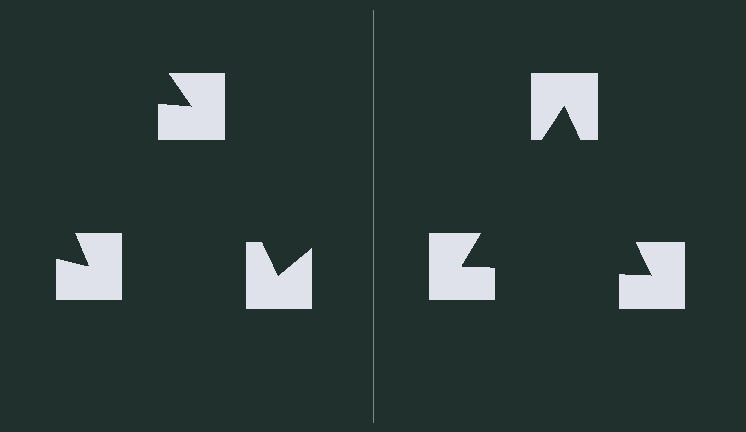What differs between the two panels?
The notched squares are positioned identically on both sides; only the wedge orientations differ. On the right they align to a triangle; on the left they are misaligned.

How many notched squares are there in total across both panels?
6 — 3 on each side.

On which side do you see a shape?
An illusory triangle appears on the right side. On the left side the wedge cuts are rotated, so no coherent shape forms.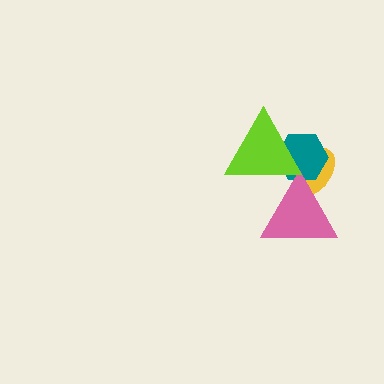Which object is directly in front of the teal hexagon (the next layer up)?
The pink triangle is directly in front of the teal hexagon.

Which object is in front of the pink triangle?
The lime triangle is in front of the pink triangle.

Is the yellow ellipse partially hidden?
Yes, it is partially covered by another shape.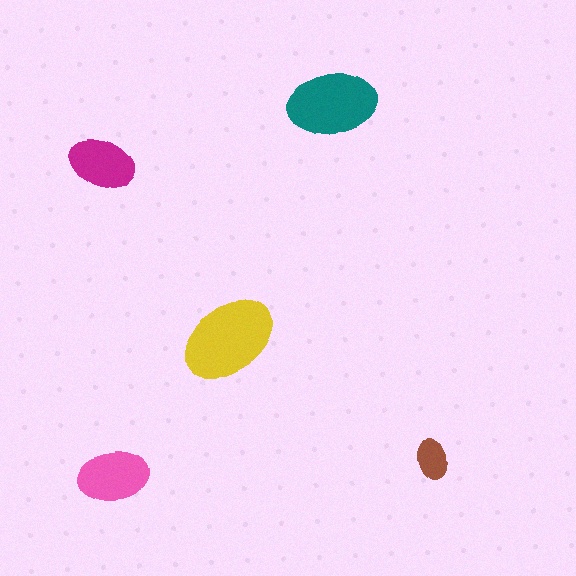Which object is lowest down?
The pink ellipse is bottommost.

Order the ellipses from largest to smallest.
the yellow one, the teal one, the pink one, the magenta one, the brown one.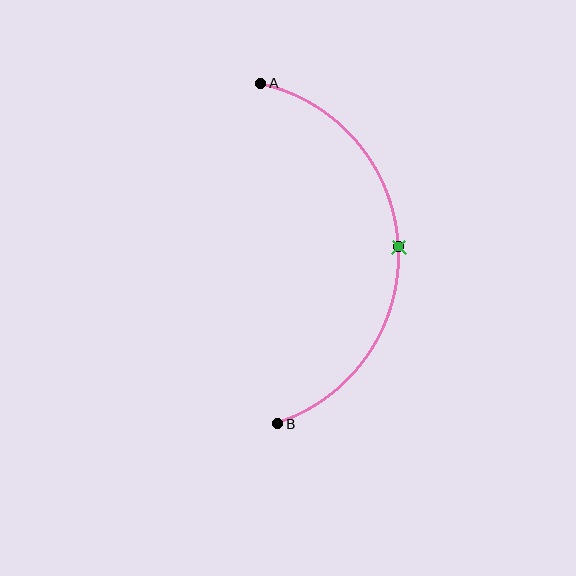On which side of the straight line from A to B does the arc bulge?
The arc bulges to the right of the straight line connecting A and B.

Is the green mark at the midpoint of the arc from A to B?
Yes. The green mark lies on the arc at equal arc-length from both A and B — it is the arc midpoint.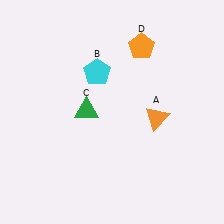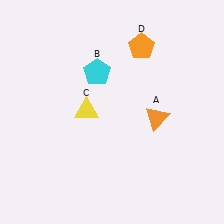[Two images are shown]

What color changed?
The triangle (C) changed from green in Image 1 to yellow in Image 2.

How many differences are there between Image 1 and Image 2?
There is 1 difference between the two images.